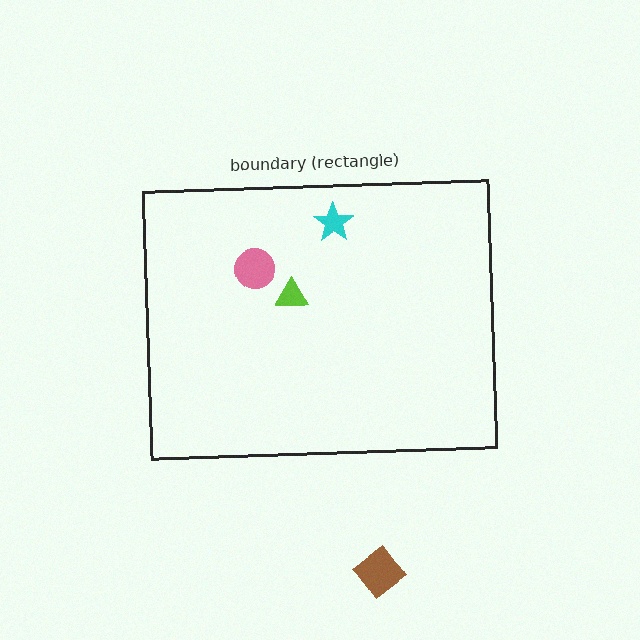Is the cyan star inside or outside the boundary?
Inside.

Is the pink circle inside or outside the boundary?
Inside.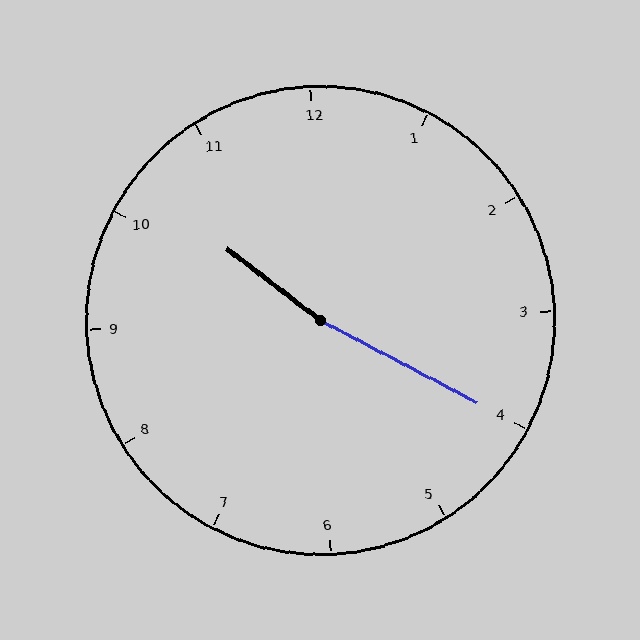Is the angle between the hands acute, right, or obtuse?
It is obtuse.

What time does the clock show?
10:20.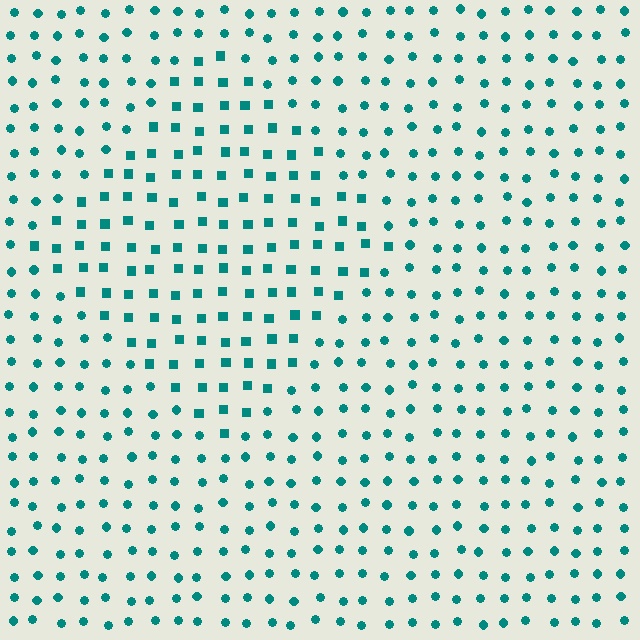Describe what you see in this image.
The image is filled with small teal elements arranged in a uniform grid. A diamond-shaped region contains squares, while the surrounding area contains circles. The boundary is defined purely by the change in element shape.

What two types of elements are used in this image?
The image uses squares inside the diamond region and circles outside it.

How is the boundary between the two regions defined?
The boundary is defined by a change in element shape: squares inside vs. circles outside. All elements share the same color and spacing.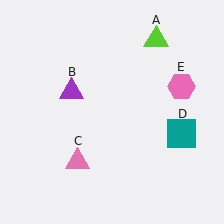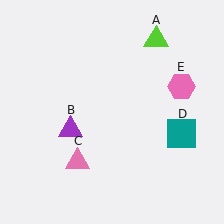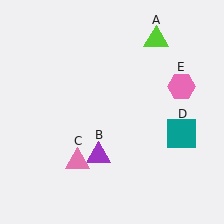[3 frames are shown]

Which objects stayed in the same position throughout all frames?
Lime triangle (object A) and pink triangle (object C) and teal square (object D) and pink hexagon (object E) remained stationary.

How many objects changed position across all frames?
1 object changed position: purple triangle (object B).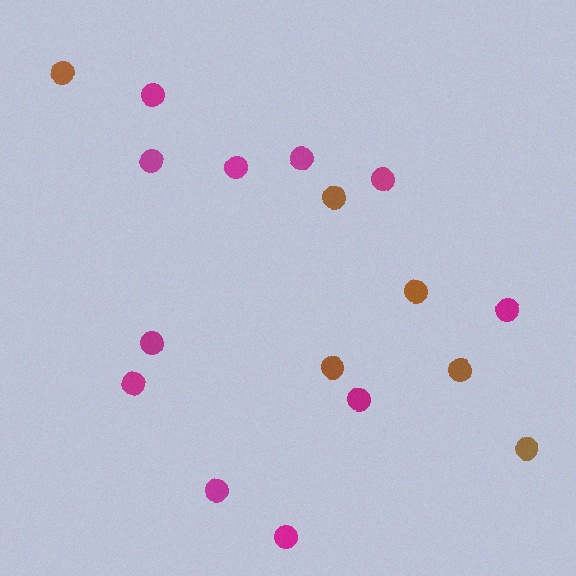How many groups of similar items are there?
There are 2 groups: one group of magenta circles (11) and one group of brown circles (6).